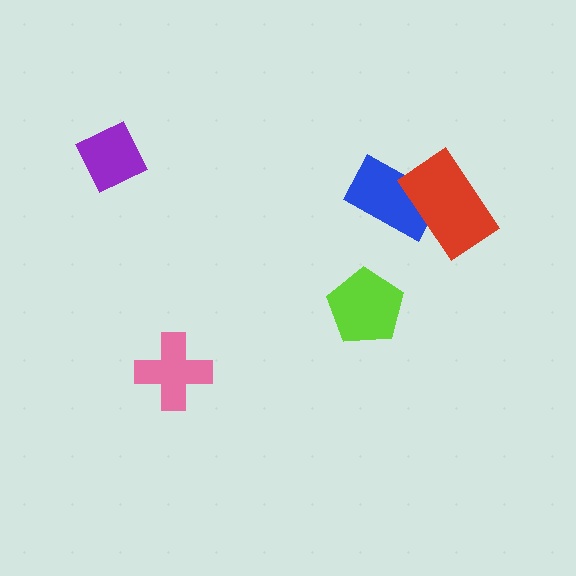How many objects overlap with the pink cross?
0 objects overlap with the pink cross.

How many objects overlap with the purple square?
0 objects overlap with the purple square.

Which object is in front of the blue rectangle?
The red rectangle is in front of the blue rectangle.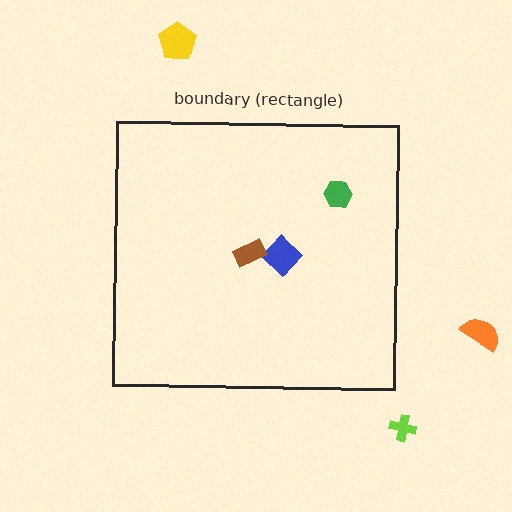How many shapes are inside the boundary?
3 inside, 3 outside.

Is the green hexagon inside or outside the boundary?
Inside.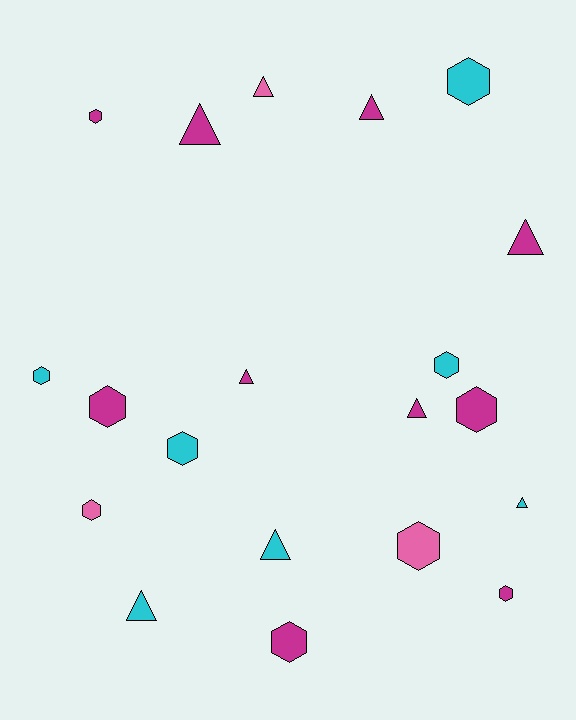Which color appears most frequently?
Magenta, with 10 objects.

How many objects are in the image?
There are 20 objects.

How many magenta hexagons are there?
There are 5 magenta hexagons.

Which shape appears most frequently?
Hexagon, with 11 objects.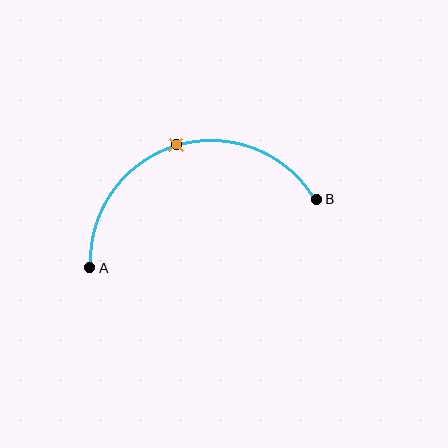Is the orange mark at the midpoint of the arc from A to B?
Yes. The orange mark lies on the arc at equal arc-length from both A and B — it is the arc midpoint.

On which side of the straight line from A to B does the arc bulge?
The arc bulges above the straight line connecting A and B.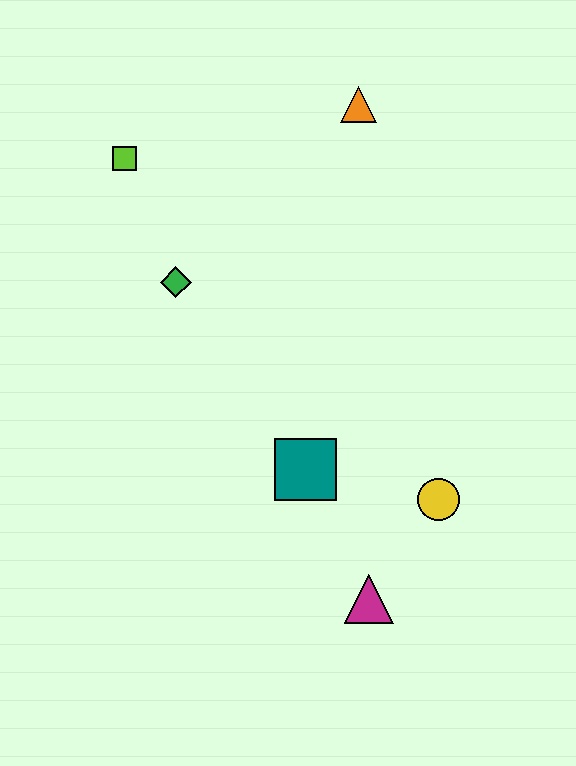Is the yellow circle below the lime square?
Yes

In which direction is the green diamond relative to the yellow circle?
The green diamond is to the left of the yellow circle.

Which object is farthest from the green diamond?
The magenta triangle is farthest from the green diamond.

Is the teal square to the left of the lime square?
No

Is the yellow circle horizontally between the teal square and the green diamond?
No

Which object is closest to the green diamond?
The lime square is closest to the green diamond.